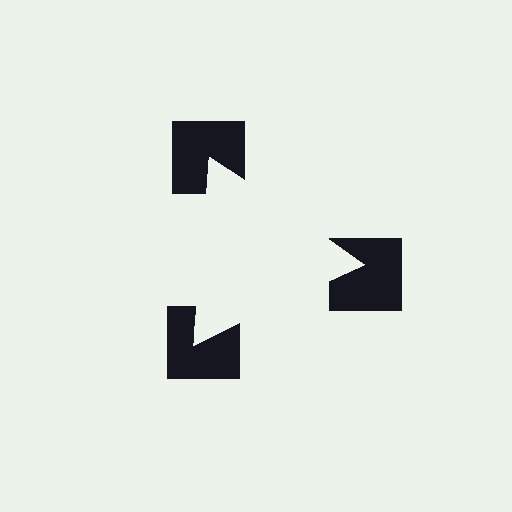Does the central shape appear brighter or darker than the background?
It typically appears slightly brighter than the background, even though no actual brightness change is drawn.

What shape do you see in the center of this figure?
An illusory triangle — its edges are inferred from the aligned wedge cuts in the notched squares, not physically drawn.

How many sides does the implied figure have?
3 sides.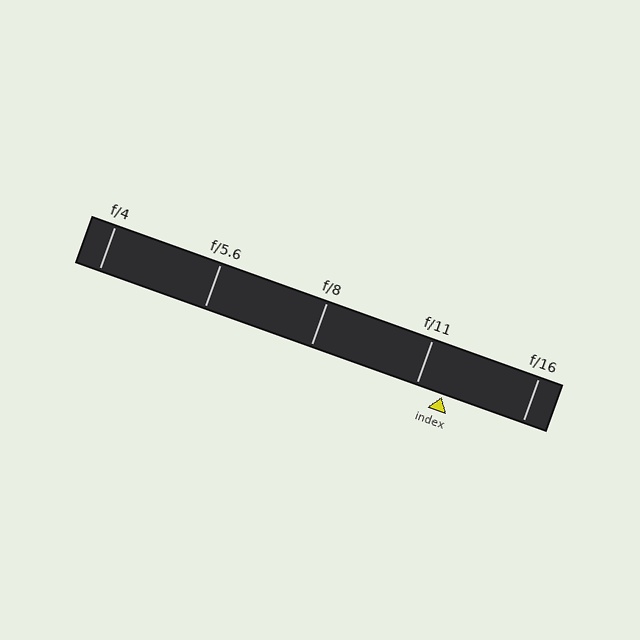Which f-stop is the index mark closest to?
The index mark is closest to f/11.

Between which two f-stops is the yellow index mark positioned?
The index mark is between f/11 and f/16.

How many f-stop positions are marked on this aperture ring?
There are 5 f-stop positions marked.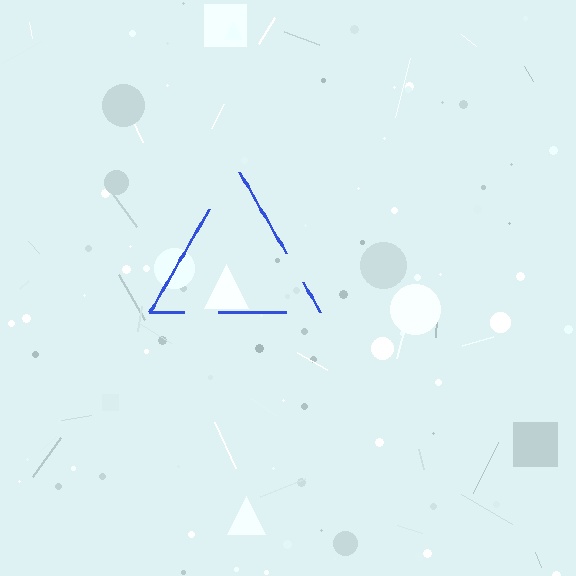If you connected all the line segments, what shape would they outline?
They would outline a triangle.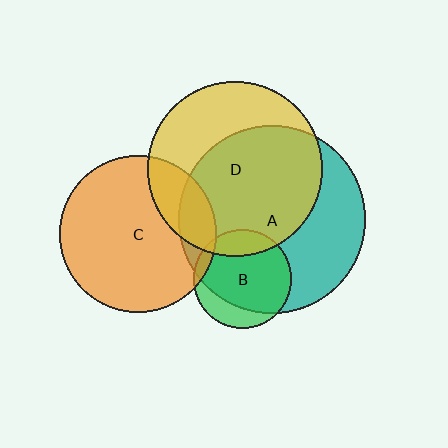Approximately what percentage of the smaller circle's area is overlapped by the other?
Approximately 20%.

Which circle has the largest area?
Circle A (teal).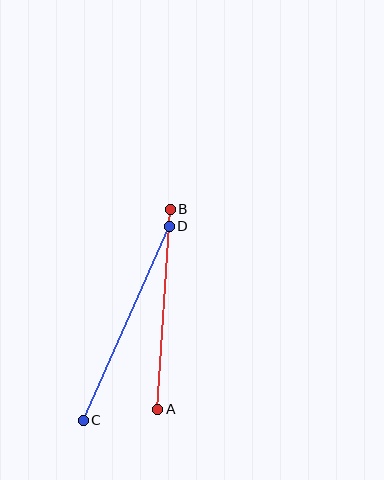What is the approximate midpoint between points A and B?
The midpoint is at approximately (164, 309) pixels.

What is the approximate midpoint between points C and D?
The midpoint is at approximately (126, 323) pixels.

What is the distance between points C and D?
The distance is approximately 212 pixels.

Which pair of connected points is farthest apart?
Points C and D are farthest apart.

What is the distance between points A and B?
The distance is approximately 200 pixels.